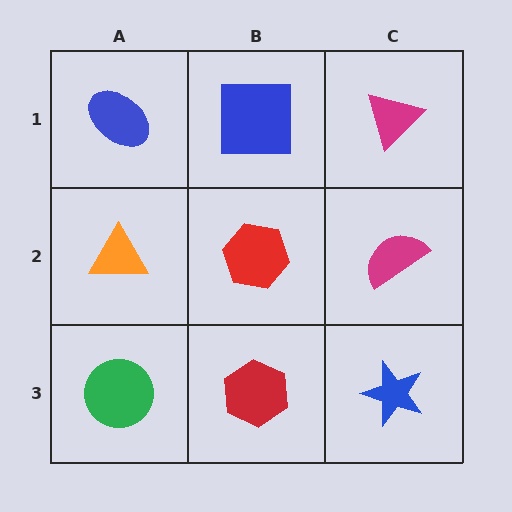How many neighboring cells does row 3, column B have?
3.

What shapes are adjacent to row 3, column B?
A red hexagon (row 2, column B), a green circle (row 3, column A), a blue star (row 3, column C).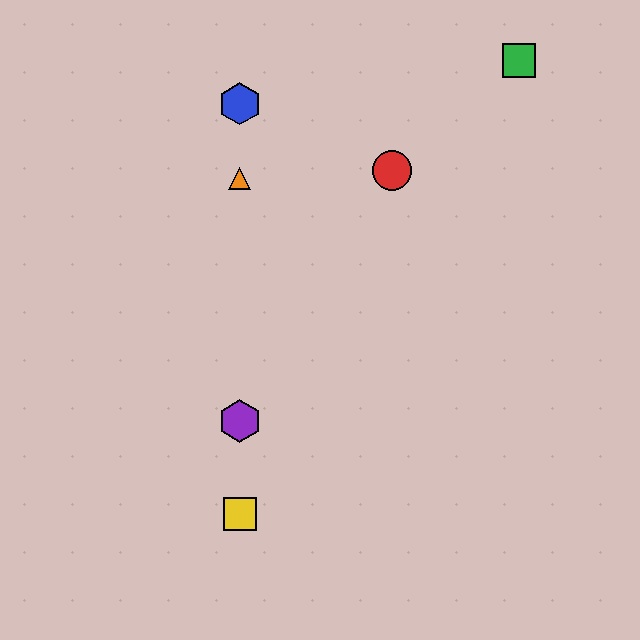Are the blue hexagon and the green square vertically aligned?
No, the blue hexagon is at x≈240 and the green square is at x≈519.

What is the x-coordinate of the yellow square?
The yellow square is at x≈240.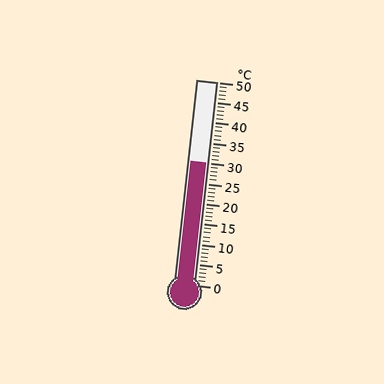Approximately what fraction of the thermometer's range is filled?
The thermometer is filled to approximately 60% of its range.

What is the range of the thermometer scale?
The thermometer scale ranges from 0°C to 50°C.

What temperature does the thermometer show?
The thermometer shows approximately 30°C.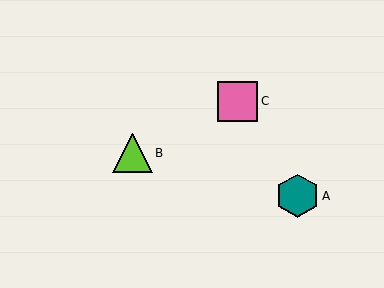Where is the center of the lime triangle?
The center of the lime triangle is at (132, 153).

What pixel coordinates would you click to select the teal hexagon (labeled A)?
Click at (298, 196) to select the teal hexagon A.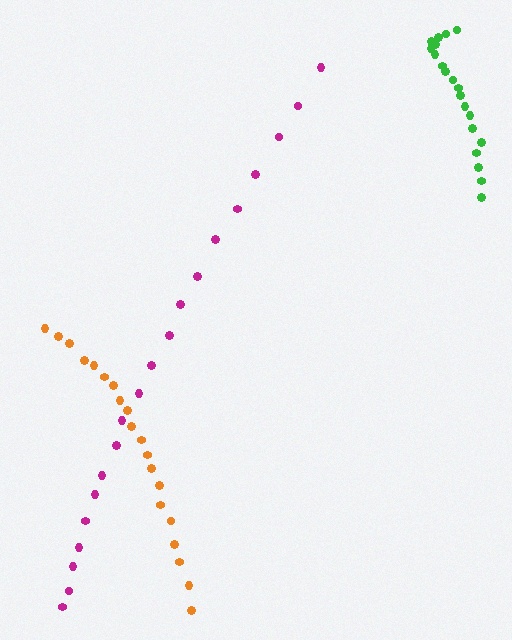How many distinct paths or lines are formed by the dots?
There are 3 distinct paths.